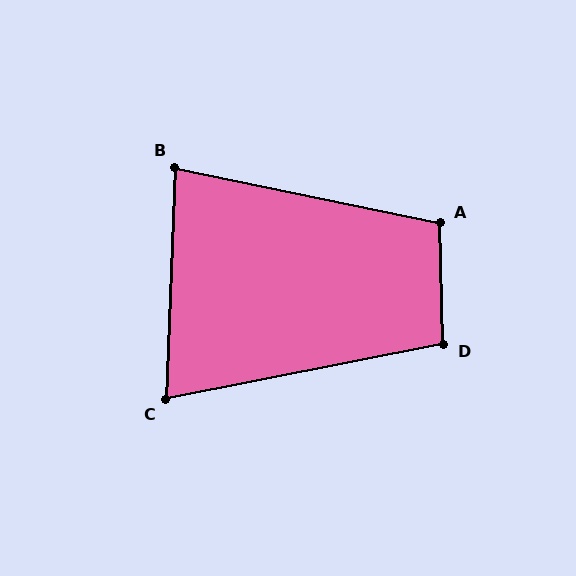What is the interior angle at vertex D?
Approximately 100 degrees (obtuse).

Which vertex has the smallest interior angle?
C, at approximately 77 degrees.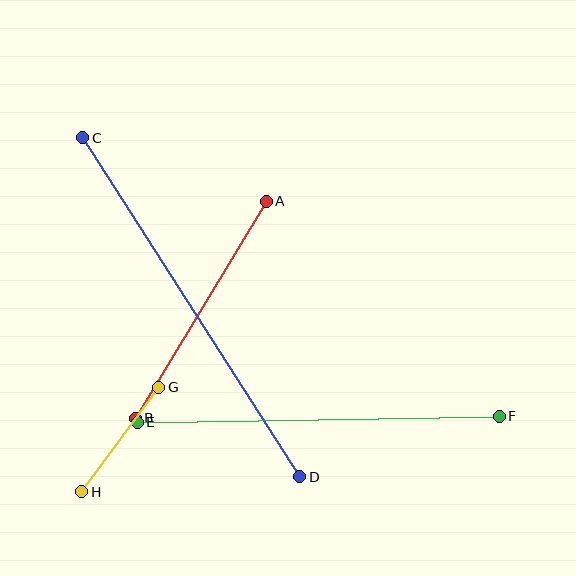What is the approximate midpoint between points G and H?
The midpoint is at approximately (120, 439) pixels.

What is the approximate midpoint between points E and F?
The midpoint is at approximately (318, 419) pixels.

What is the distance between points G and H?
The distance is approximately 130 pixels.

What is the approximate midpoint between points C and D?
The midpoint is at approximately (191, 307) pixels.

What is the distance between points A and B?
The distance is approximately 254 pixels.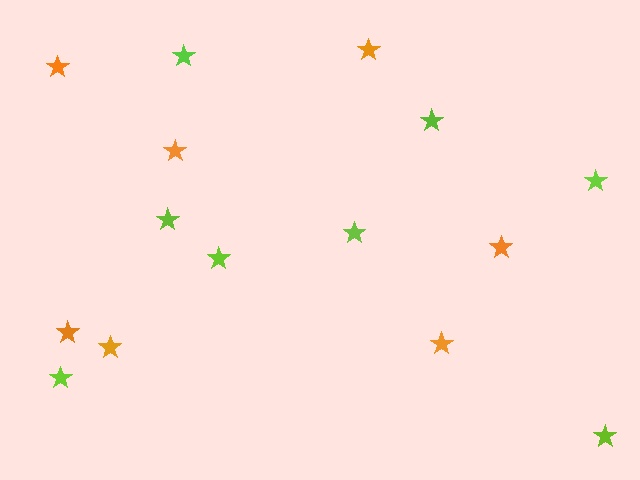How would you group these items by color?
There are 2 groups: one group of orange stars (7) and one group of lime stars (8).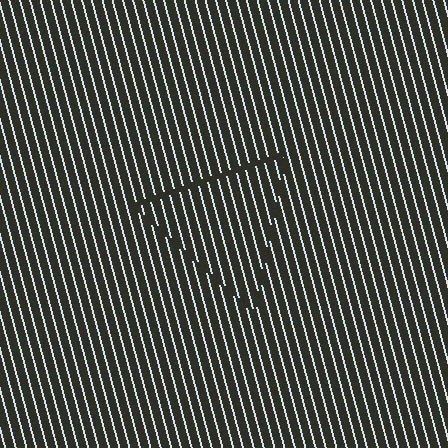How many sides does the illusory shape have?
3 sides — the line-ends trace a triangle.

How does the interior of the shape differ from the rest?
The interior of the shape contains the same grating, shifted by half a period — the contour is defined by the phase discontinuity where line-ends from the inner and outer gratings abut.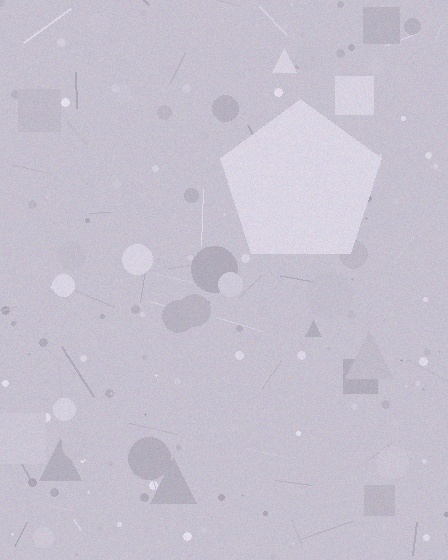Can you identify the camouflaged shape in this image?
The camouflaged shape is a pentagon.